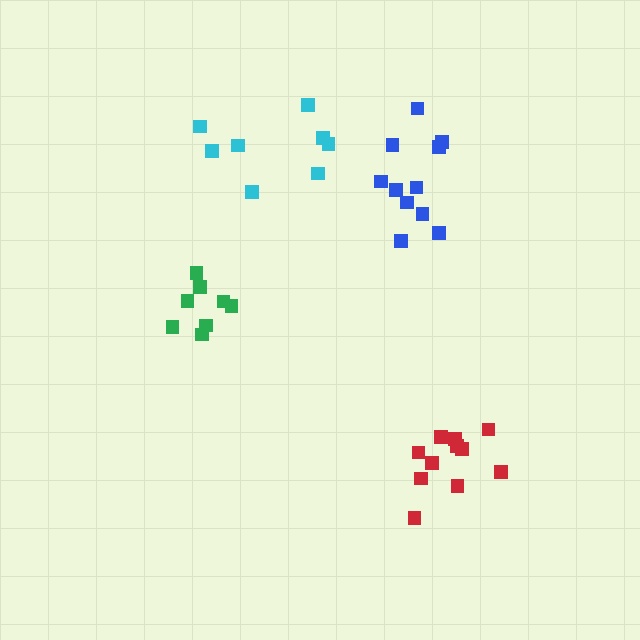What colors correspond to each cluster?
The clusters are colored: cyan, red, green, blue.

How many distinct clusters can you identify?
There are 4 distinct clusters.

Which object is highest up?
The cyan cluster is topmost.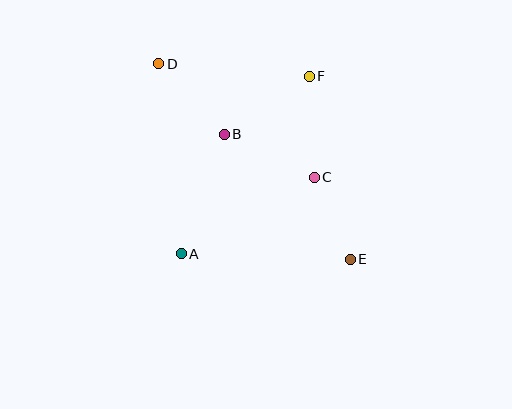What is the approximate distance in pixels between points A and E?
The distance between A and E is approximately 169 pixels.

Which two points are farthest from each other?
Points D and E are farthest from each other.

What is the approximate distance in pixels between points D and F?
The distance between D and F is approximately 151 pixels.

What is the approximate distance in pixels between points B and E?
The distance between B and E is approximately 178 pixels.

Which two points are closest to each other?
Points C and E are closest to each other.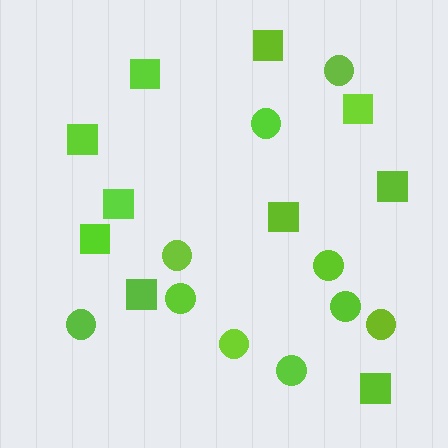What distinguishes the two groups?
There are 2 groups: one group of squares (10) and one group of circles (10).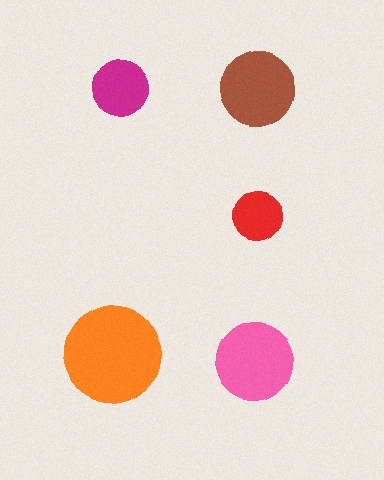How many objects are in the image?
There are 5 objects in the image.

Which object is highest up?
The brown circle is topmost.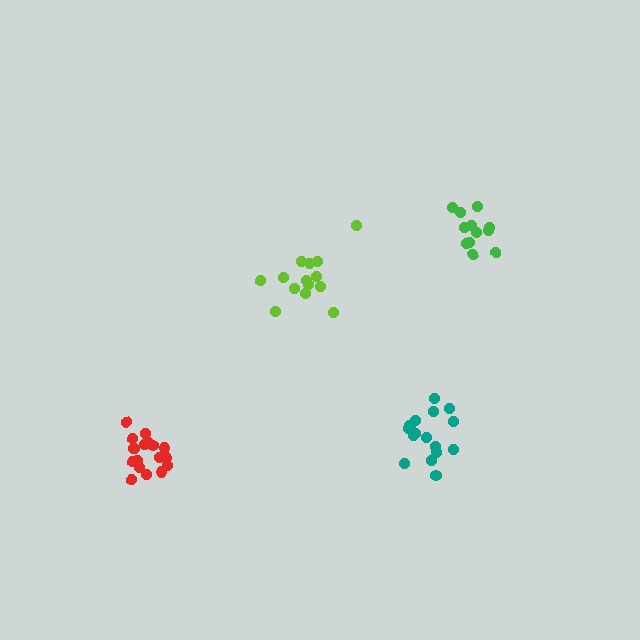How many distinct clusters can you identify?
There are 4 distinct clusters.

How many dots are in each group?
Group 1: 18 dots, Group 2: 17 dots, Group 3: 14 dots, Group 4: 12 dots (61 total).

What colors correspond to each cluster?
The clusters are colored: red, teal, lime, green.